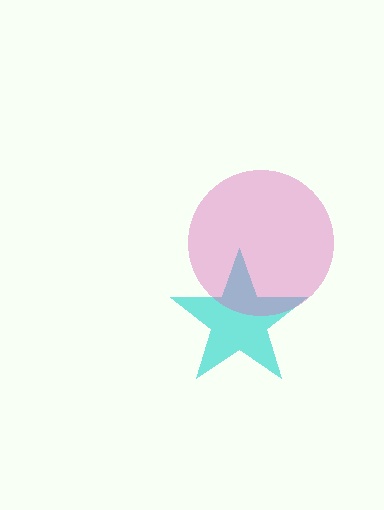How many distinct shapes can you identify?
There are 2 distinct shapes: a cyan star, a pink circle.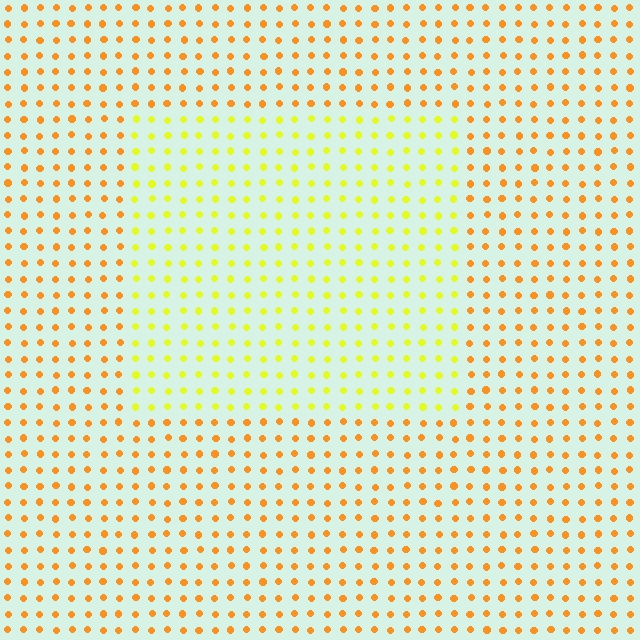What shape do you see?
I see a rectangle.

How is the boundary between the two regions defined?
The boundary is defined purely by a slight shift in hue (about 35 degrees). Spacing, size, and orientation are identical on both sides.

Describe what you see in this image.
The image is filled with small orange elements in a uniform arrangement. A rectangle-shaped region is visible where the elements are tinted to a slightly different hue, forming a subtle color boundary.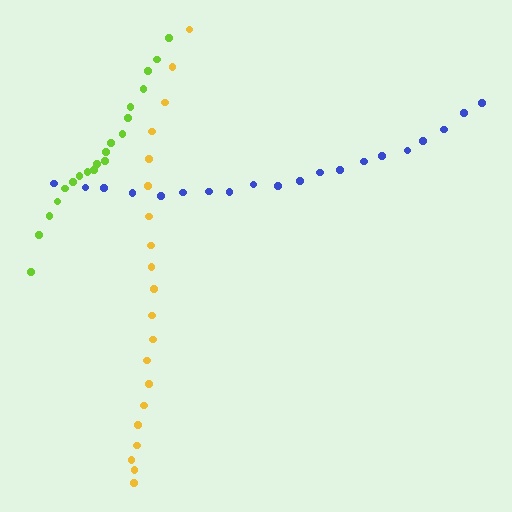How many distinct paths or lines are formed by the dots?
There are 3 distinct paths.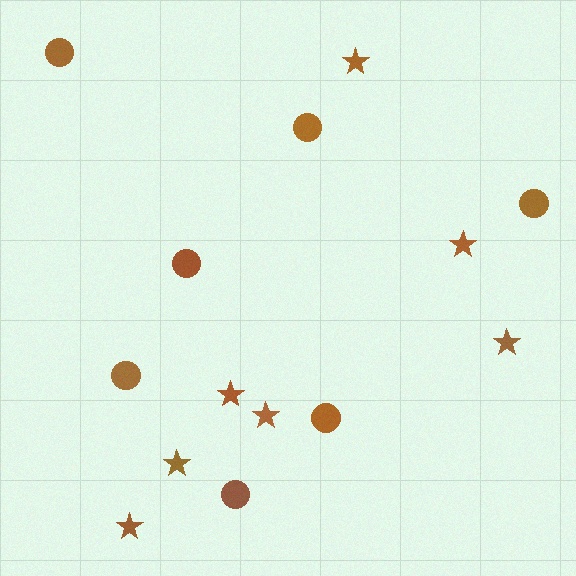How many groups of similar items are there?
There are 2 groups: one group of circles (7) and one group of stars (7).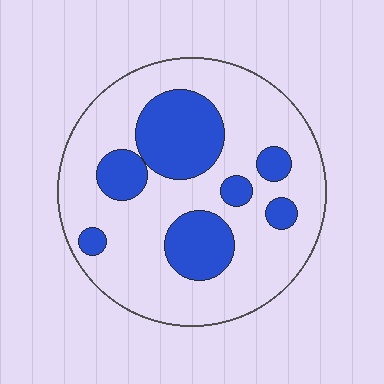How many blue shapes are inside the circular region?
7.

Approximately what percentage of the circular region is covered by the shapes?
Approximately 30%.